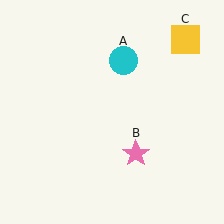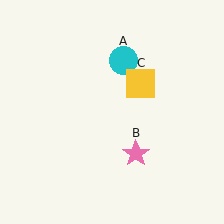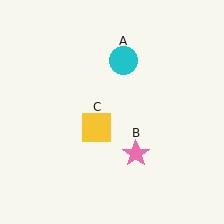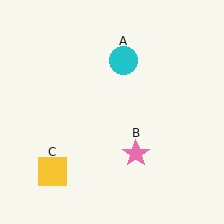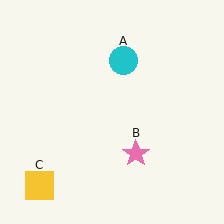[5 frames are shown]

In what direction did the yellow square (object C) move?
The yellow square (object C) moved down and to the left.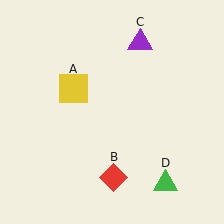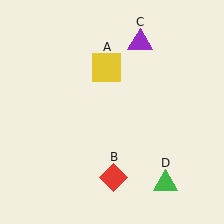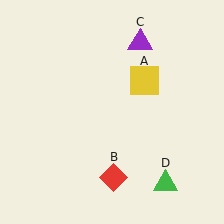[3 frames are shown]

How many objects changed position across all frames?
1 object changed position: yellow square (object A).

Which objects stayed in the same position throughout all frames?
Red diamond (object B) and purple triangle (object C) and green triangle (object D) remained stationary.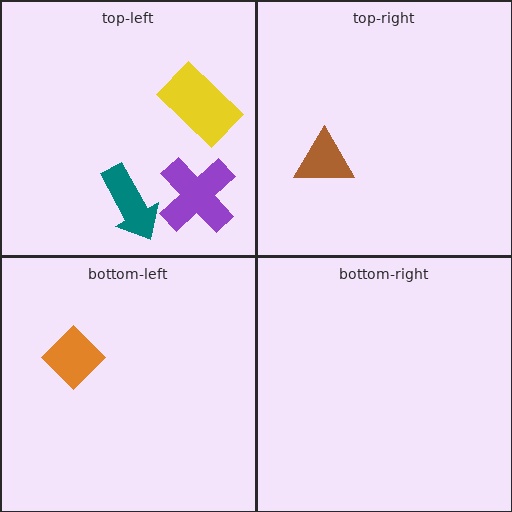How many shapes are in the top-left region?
3.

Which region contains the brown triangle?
The top-right region.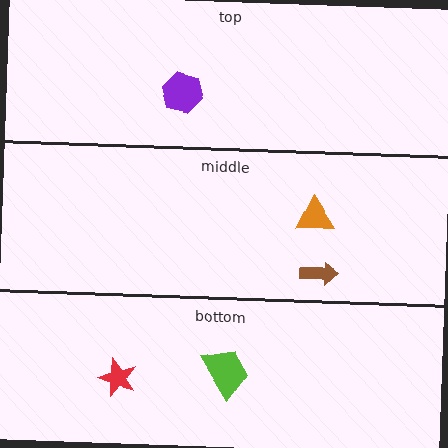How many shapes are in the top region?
1.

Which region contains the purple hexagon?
The top region.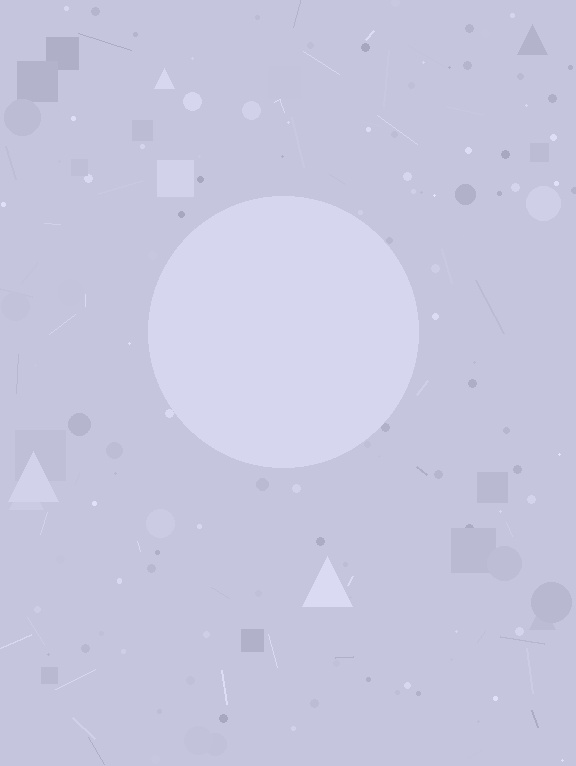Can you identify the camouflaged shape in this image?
The camouflaged shape is a circle.